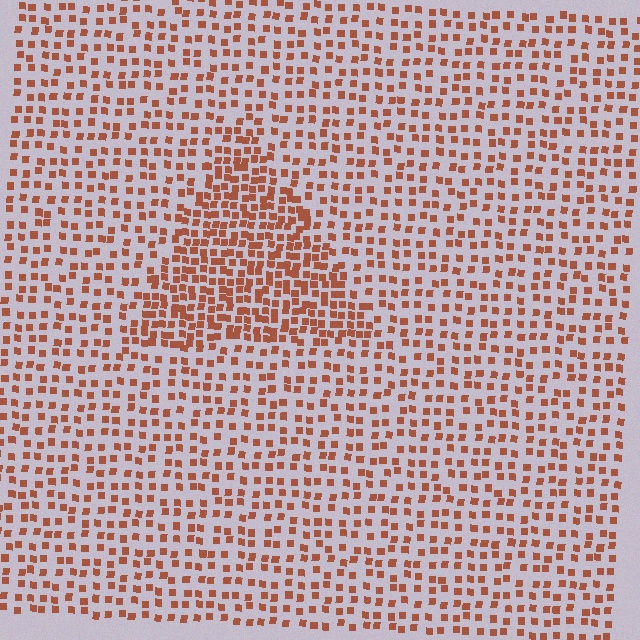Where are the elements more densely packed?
The elements are more densely packed inside the triangle boundary.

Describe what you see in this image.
The image contains small brown elements arranged at two different densities. A triangle-shaped region is visible where the elements are more densely packed than the surrounding area.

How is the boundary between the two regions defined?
The boundary is defined by a change in element density (approximately 1.9x ratio). All elements are the same color, size, and shape.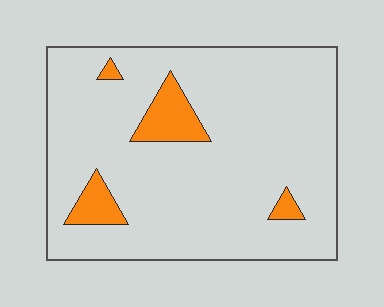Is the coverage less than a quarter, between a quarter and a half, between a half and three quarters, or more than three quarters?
Less than a quarter.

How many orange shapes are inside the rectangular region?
4.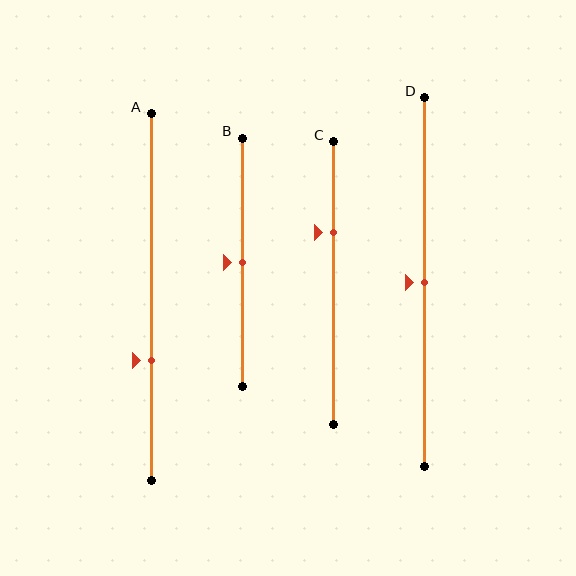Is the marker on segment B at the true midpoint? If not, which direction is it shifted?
Yes, the marker on segment B is at the true midpoint.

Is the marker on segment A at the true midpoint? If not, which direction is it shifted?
No, the marker on segment A is shifted downward by about 17% of the segment length.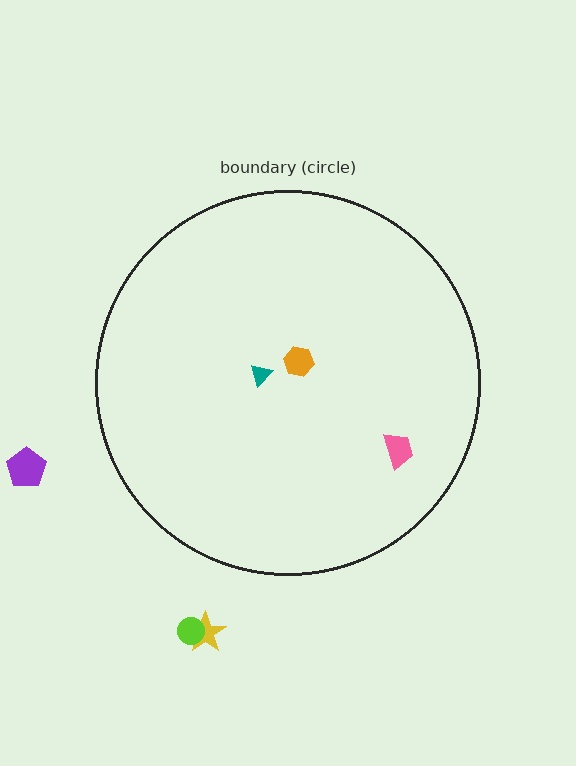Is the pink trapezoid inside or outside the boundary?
Inside.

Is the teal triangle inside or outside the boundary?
Inside.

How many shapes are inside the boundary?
3 inside, 3 outside.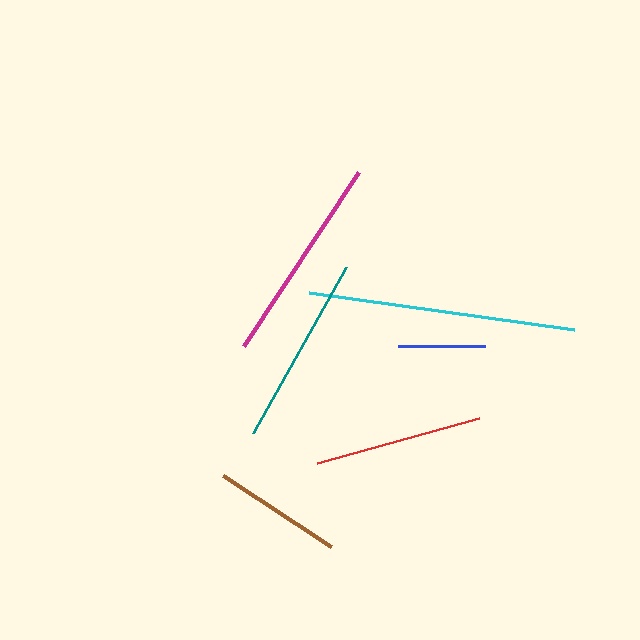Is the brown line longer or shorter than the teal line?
The teal line is longer than the brown line.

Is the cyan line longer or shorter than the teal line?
The cyan line is longer than the teal line.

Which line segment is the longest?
The cyan line is the longest at approximately 267 pixels.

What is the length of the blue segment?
The blue segment is approximately 87 pixels long.